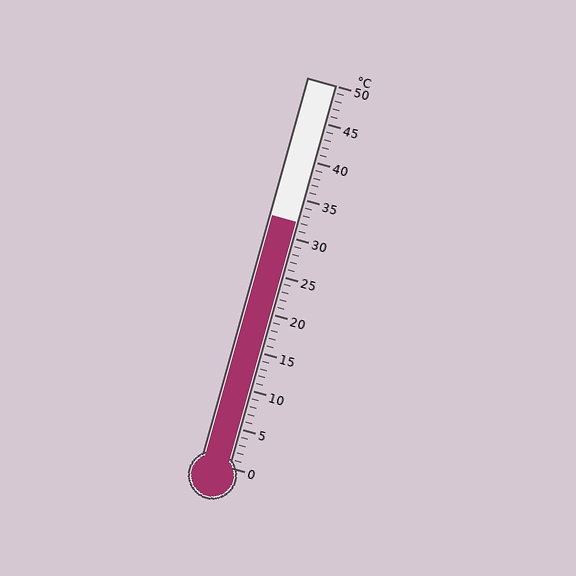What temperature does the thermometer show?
The thermometer shows approximately 32°C.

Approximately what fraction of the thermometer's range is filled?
The thermometer is filled to approximately 65% of its range.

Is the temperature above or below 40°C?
The temperature is below 40°C.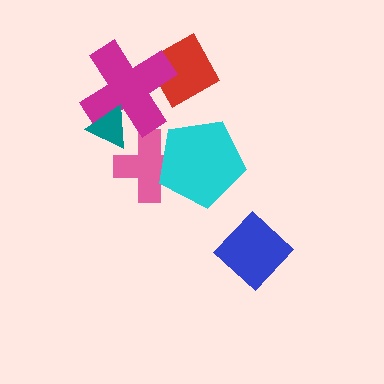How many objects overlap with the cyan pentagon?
1 object overlaps with the cyan pentagon.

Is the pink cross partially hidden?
Yes, it is partially covered by another shape.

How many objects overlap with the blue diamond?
0 objects overlap with the blue diamond.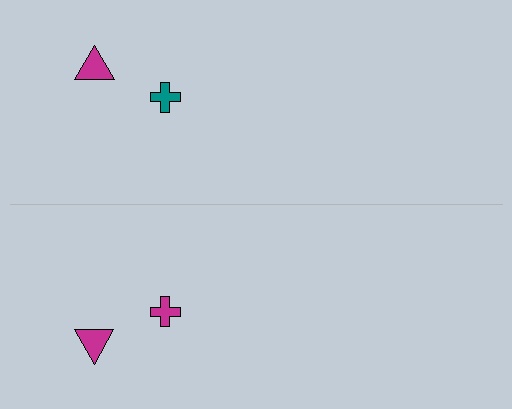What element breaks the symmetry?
The magenta cross on the bottom side breaks the symmetry — its mirror counterpart is teal.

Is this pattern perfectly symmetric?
No, the pattern is not perfectly symmetric. The magenta cross on the bottom side breaks the symmetry — its mirror counterpart is teal.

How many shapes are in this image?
There are 4 shapes in this image.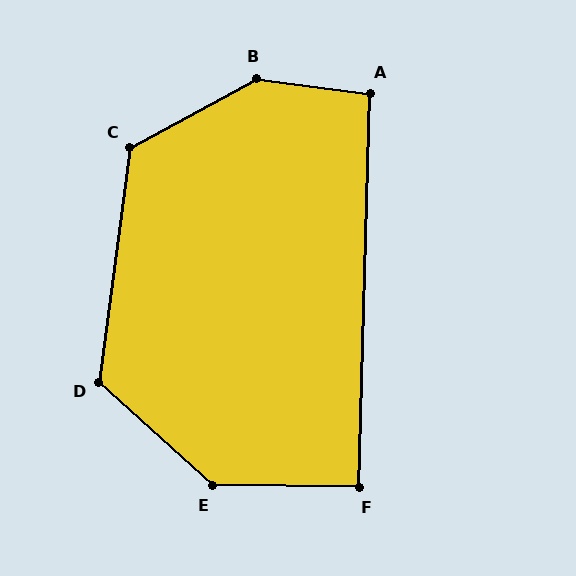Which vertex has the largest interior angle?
B, at approximately 144 degrees.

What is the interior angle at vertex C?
Approximately 126 degrees (obtuse).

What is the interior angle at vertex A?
Approximately 96 degrees (obtuse).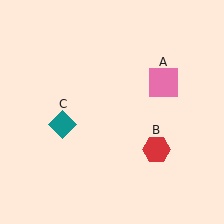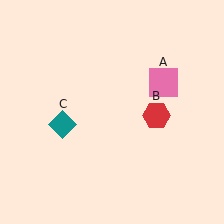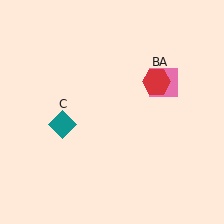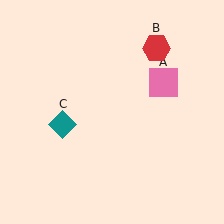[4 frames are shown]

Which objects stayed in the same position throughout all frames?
Pink square (object A) and teal diamond (object C) remained stationary.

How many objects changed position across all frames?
1 object changed position: red hexagon (object B).